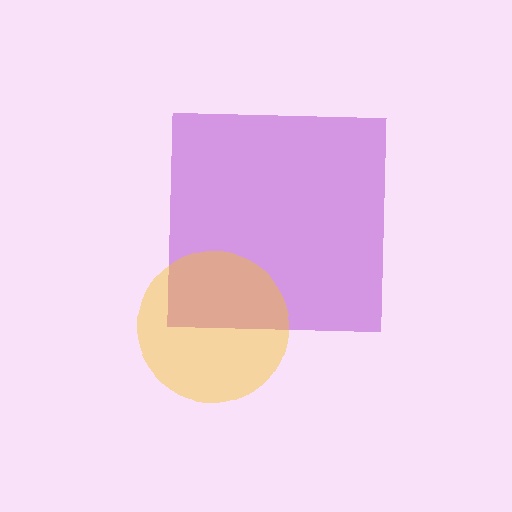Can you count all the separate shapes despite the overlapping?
Yes, there are 2 separate shapes.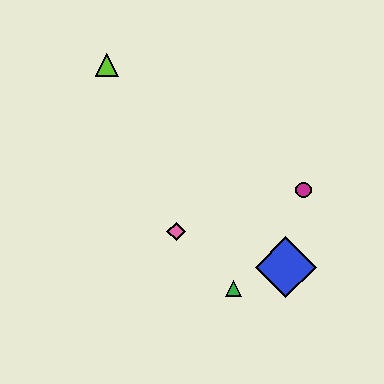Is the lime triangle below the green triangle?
No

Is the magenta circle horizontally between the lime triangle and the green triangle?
No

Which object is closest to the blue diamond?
The green triangle is closest to the blue diamond.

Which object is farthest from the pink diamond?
The lime triangle is farthest from the pink diamond.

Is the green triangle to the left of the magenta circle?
Yes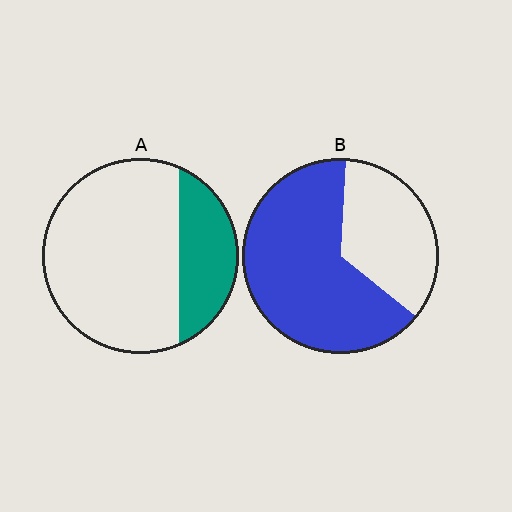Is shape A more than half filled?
No.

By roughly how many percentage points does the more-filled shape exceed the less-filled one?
By roughly 40 percentage points (B over A).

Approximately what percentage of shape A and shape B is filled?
A is approximately 25% and B is approximately 65%.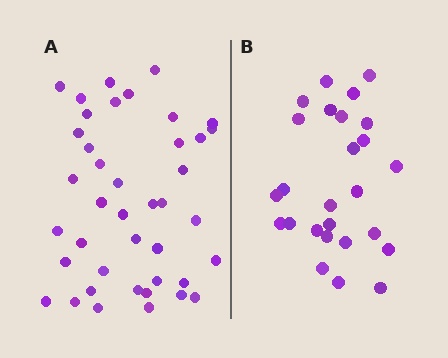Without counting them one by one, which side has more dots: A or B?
Region A (the left region) has more dots.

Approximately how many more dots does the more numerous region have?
Region A has approximately 15 more dots than region B.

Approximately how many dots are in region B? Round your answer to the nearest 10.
About 30 dots. (The exact count is 26, which rounds to 30.)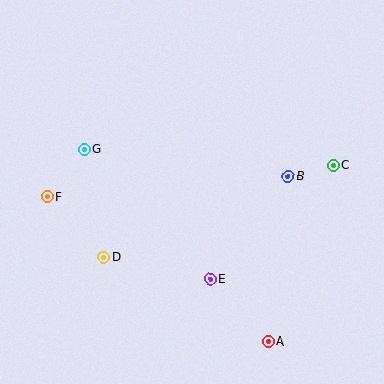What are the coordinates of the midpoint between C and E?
The midpoint between C and E is at (271, 222).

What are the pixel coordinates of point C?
Point C is at (333, 165).